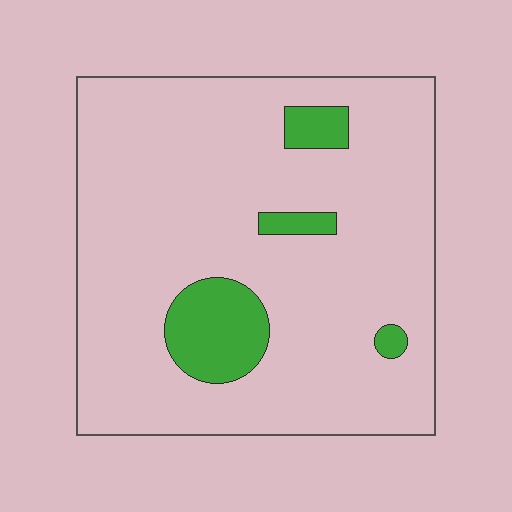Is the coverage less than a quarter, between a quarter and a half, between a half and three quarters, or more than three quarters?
Less than a quarter.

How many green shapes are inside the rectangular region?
4.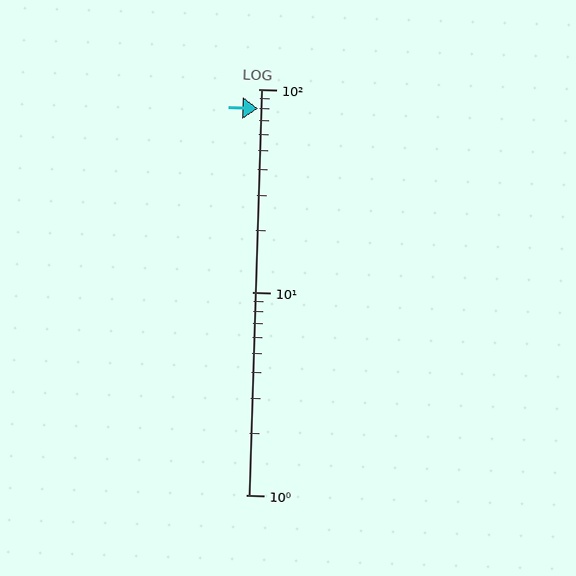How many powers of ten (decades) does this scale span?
The scale spans 2 decades, from 1 to 100.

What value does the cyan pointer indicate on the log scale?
The pointer indicates approximately 80.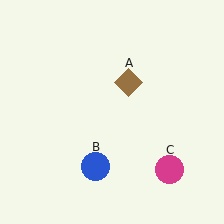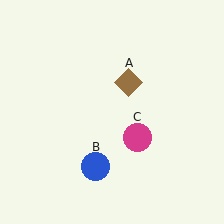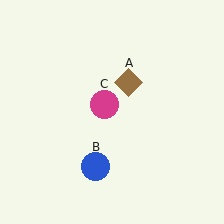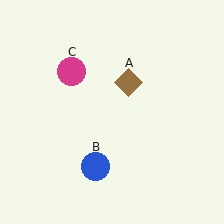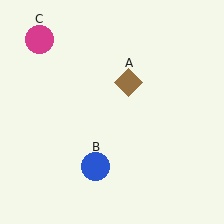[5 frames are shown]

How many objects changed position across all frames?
1 object changed position: magenta circle (object C).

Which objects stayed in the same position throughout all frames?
Brown diamond (object A) and blue circle (object B) remained stationary.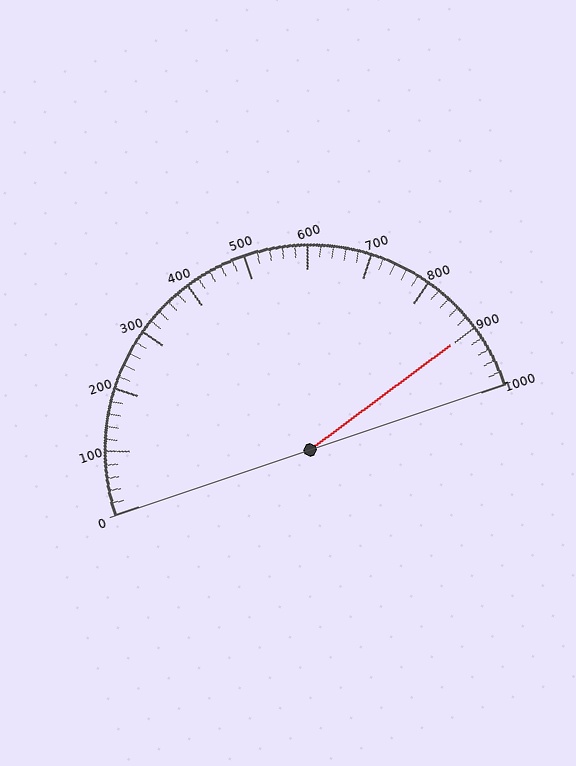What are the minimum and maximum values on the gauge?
The gauge ranges from 0 to 1000.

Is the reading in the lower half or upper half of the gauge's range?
The reading is in the upper half of the range (0 to 1000).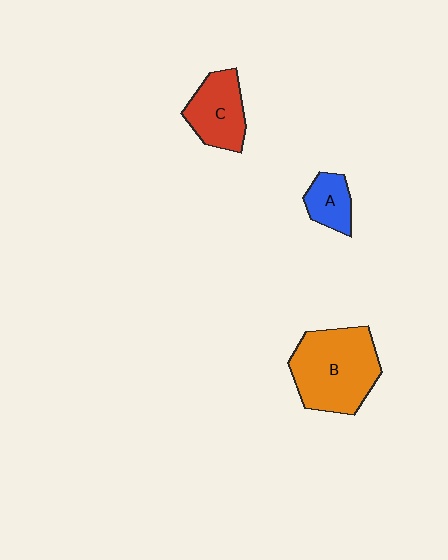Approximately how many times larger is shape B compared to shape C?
Approximately 1.7 times.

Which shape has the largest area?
Shape B (orange).